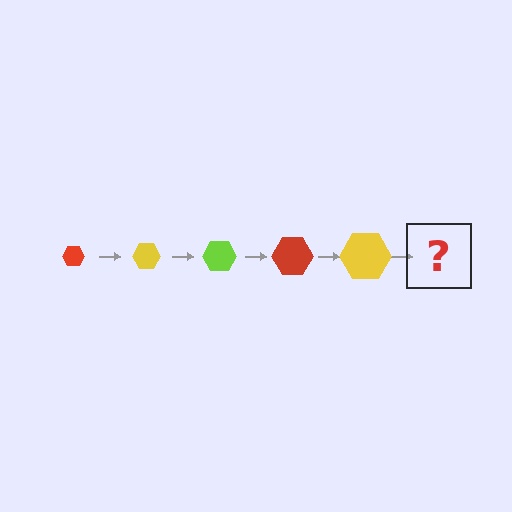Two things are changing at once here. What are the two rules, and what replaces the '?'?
The two rules are that the hexagon grows larger each step and the color cycles through red, yellow, and lime. The '?' should be a lime hexagon, larger than the previous one.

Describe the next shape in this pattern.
It should be a lime hexagon, larger than the previous one.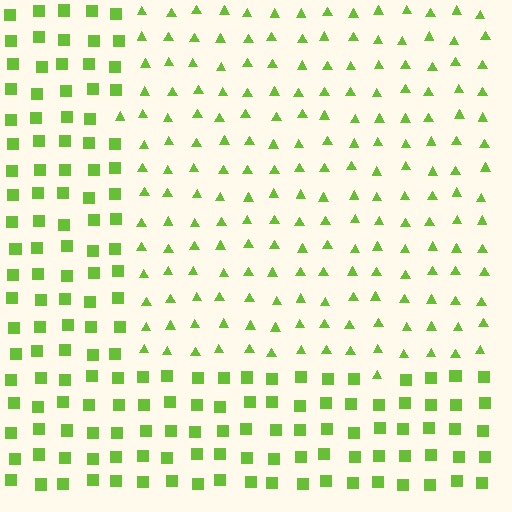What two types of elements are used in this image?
The image uses triangles inside the rectangle region and squares outside it.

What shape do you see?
I see a rectangle.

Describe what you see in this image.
The image is filled with small lime elements arranged in a uniform grid. A rectangle-shaped region contains triangles, while the surrounding area contains squares. The boundary is defined purely by the change in element shape.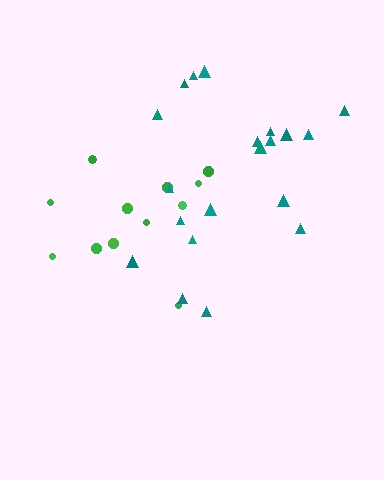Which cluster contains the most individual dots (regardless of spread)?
Teal (20).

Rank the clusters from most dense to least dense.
teal, green.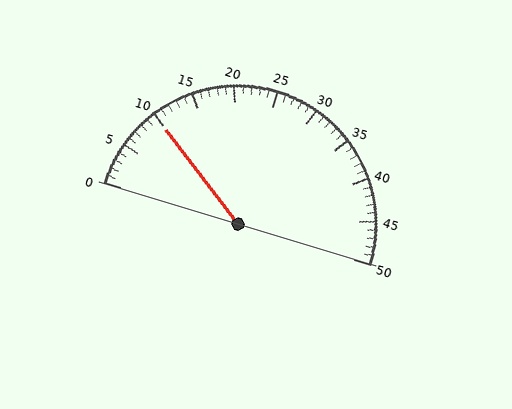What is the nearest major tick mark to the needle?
The nearest major tick mark is 10.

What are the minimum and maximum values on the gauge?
The gauge ranges from 0 to 50.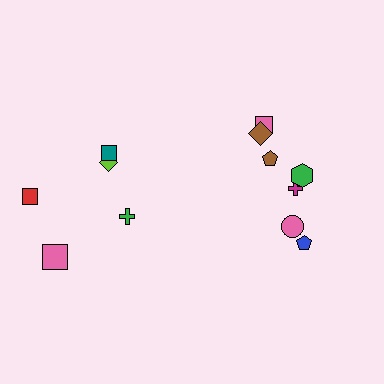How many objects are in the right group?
There are 7 objects.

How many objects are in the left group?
There are 5 objects.